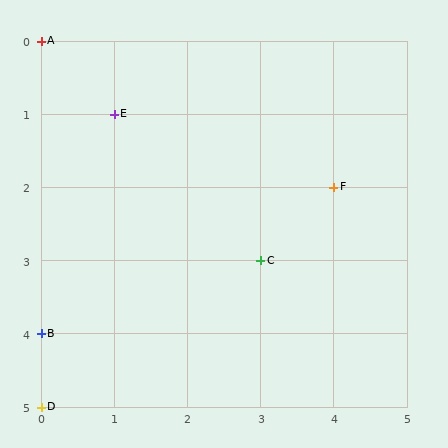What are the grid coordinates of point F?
Point F is at grid coordinates (4, 2).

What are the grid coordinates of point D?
Point D is at grid coordinates (0, 5).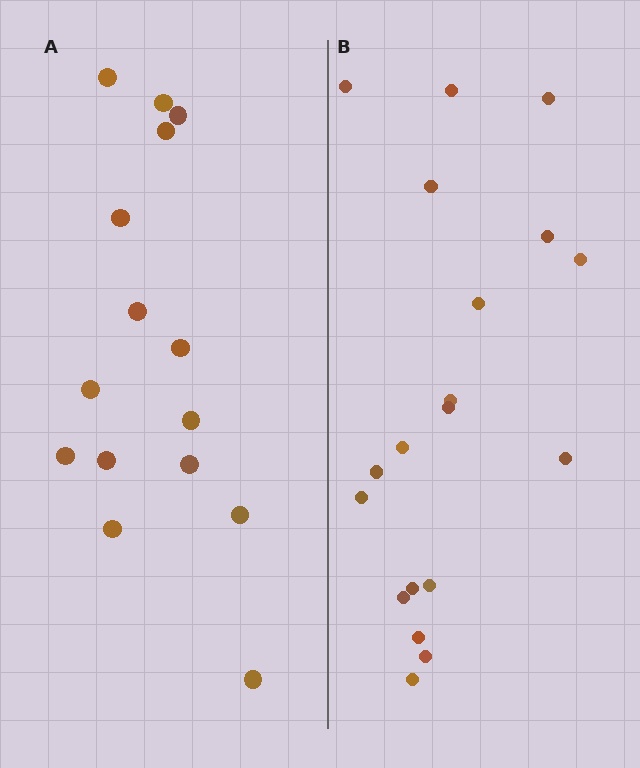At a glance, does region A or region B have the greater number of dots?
Region B (the right region) has more dots.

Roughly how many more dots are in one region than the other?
Region B has about 4 more dots than region A.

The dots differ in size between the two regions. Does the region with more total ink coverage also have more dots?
No. Region A has more total ink coverage because its dots are larger, but region B actually contains more individual dots. Total area can be misleading — the number of items is what matters here.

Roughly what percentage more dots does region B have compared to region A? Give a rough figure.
About 25% more.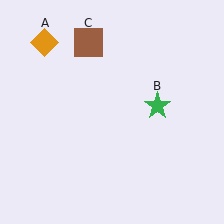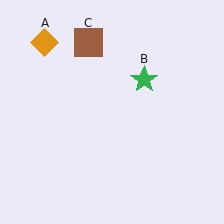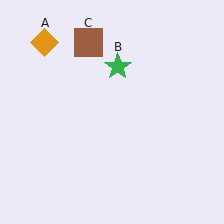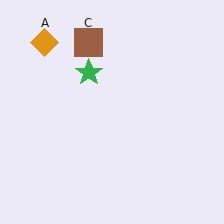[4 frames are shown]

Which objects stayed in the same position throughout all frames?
Orange diamond (object A) and brown square (object C) remained stationary.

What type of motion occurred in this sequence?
The green star (object B) rotated counterclockwise around the center of the scene.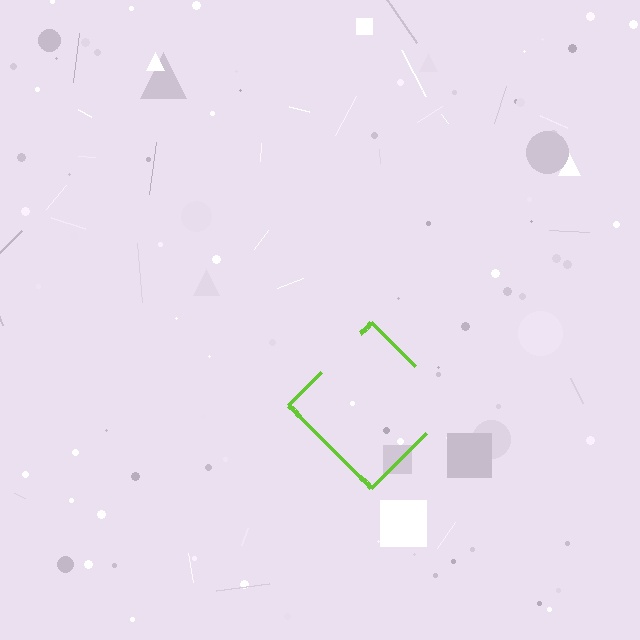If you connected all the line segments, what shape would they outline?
They would outline a diamond.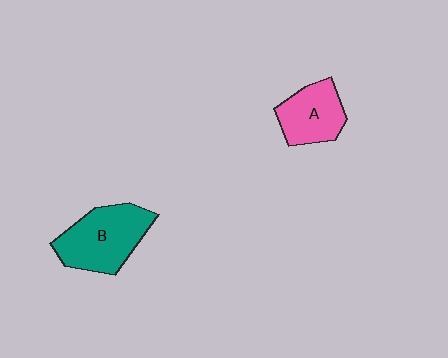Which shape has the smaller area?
Shape A (pink).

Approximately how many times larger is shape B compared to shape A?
Approximately 1.4 times.